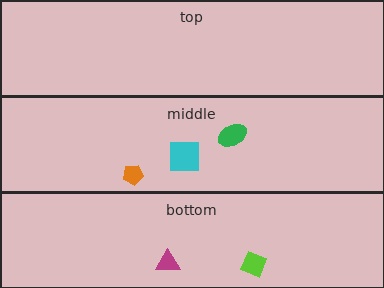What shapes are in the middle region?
The green ellipse, the cyan square, the orange pentagon.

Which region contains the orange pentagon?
The middle region.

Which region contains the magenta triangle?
The bottom region.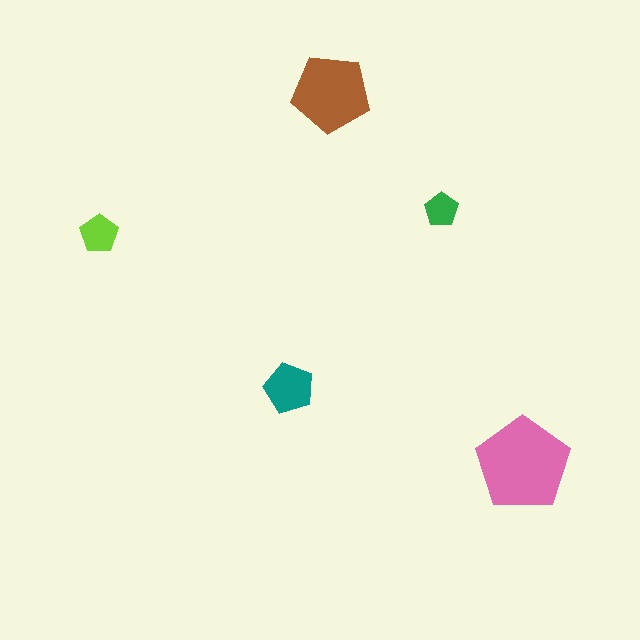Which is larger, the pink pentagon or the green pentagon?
The pink one.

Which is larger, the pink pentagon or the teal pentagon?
The pink one.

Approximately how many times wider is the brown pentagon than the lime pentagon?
About 2 times wider.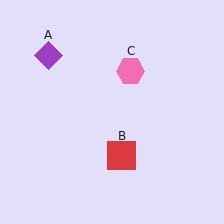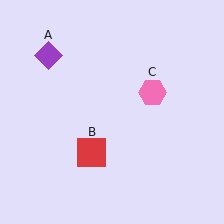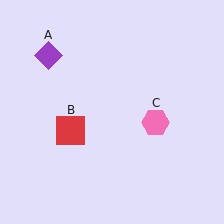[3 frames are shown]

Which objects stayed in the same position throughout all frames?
Purple diamond (object A) remained stationary.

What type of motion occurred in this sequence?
The red square (object B), pink hexagon (object C) rotated clockwise around the center of the scene.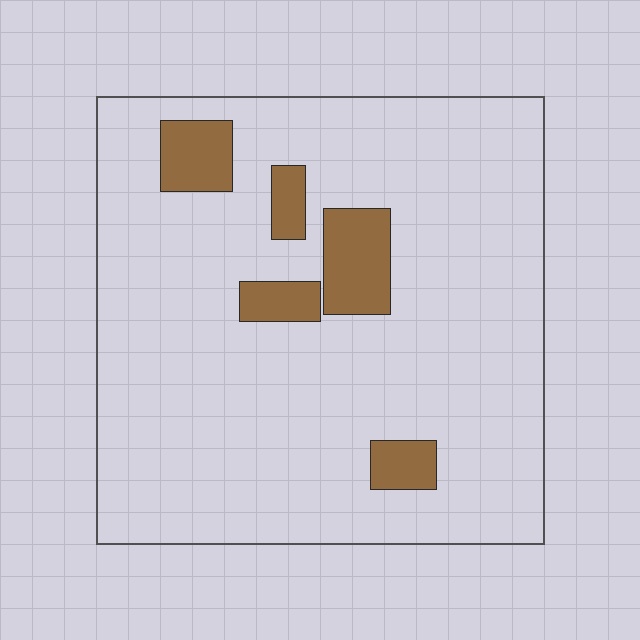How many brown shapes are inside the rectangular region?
5.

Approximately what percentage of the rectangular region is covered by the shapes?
Approximately 10%.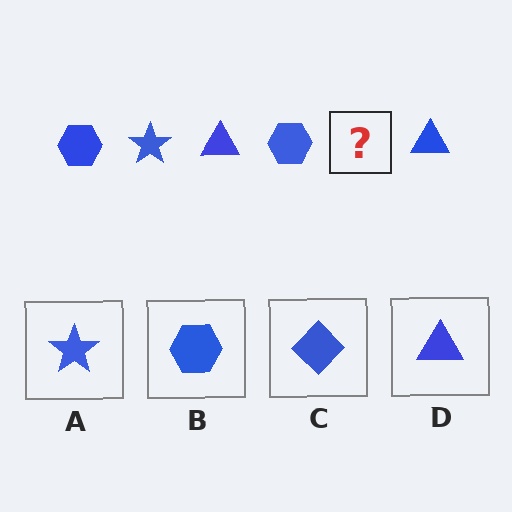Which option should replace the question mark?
Option A.